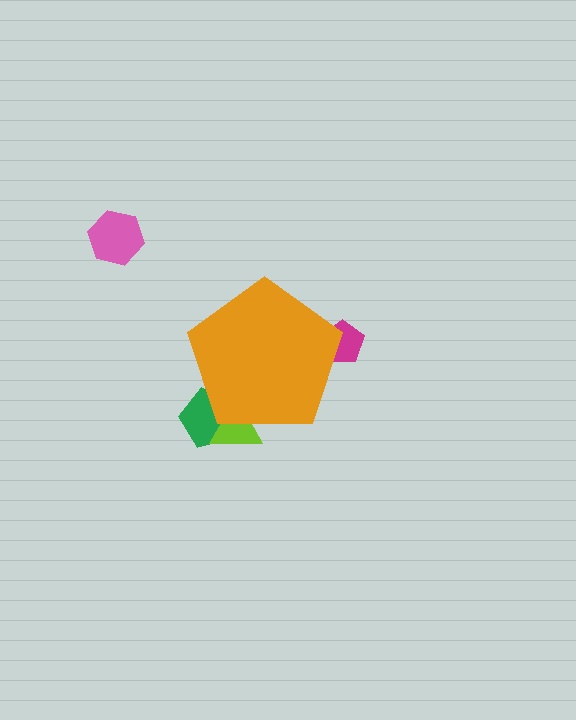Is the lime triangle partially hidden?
Yes, the lime triangle is partially hidden behind the orange pentagon.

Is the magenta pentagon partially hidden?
Yes, the magenta pentagon is partially hidden behind the orange pentagon.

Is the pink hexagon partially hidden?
No, the pink hexagon is fully visible.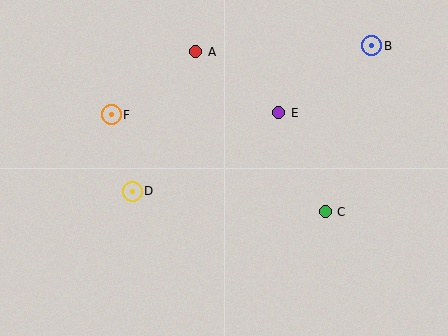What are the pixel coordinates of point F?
Point F is at (111, 115).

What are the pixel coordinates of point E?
Point E is at (279, 113).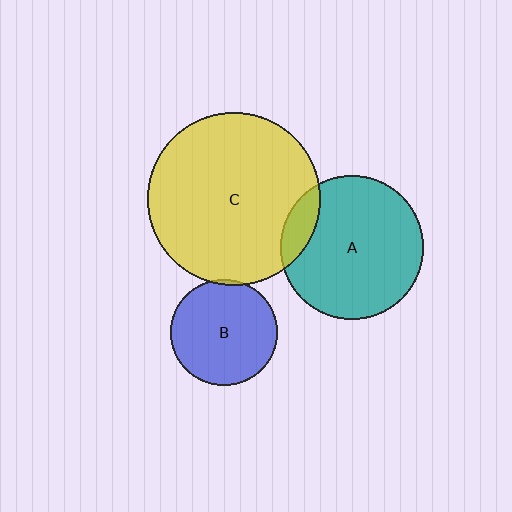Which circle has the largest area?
Circle C (yellow).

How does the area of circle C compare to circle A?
Approximately 1.5 times.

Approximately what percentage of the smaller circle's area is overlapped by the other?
Approximately 10%.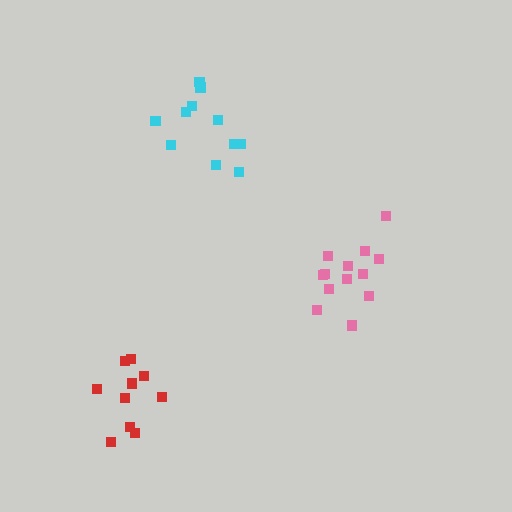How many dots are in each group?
Group 1: 10 dots, Group 2: 13 dots, Group 3: 11 dots (34 total).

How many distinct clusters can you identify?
There are 3 distinct clusters.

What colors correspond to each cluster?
The clusters are colored: red, pink, cyan.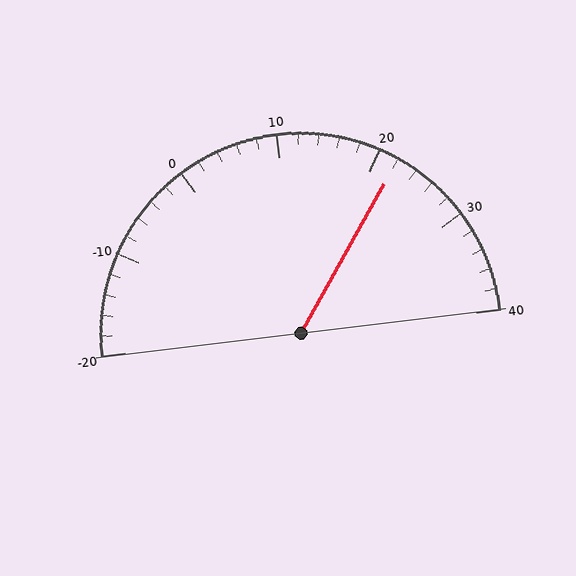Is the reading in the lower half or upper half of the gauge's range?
The reading is in the upper half of the range (-20 to 40).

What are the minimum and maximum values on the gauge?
The gauge ranges from -20 to 40.